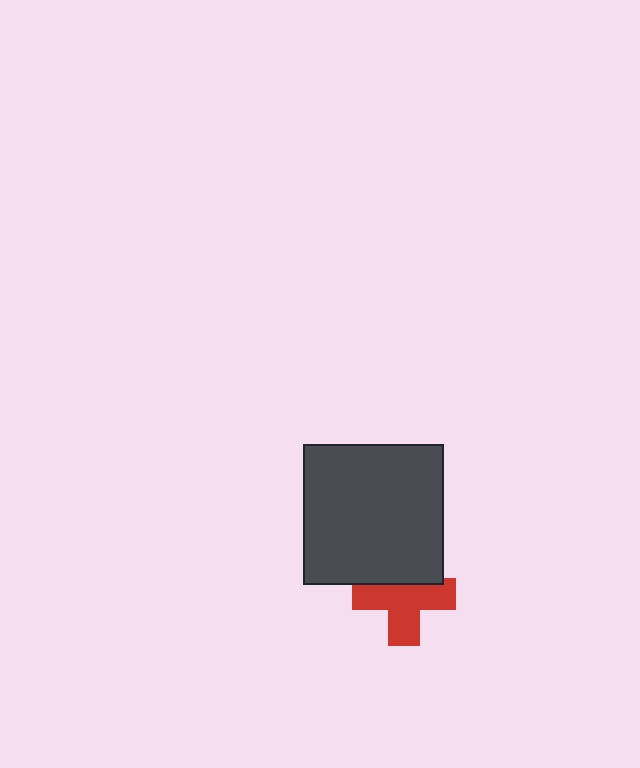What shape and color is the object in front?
The object in front is a dark gray square.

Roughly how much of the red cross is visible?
Most of it is visible (roughly 66%).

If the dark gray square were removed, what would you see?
You would see the complete red cross.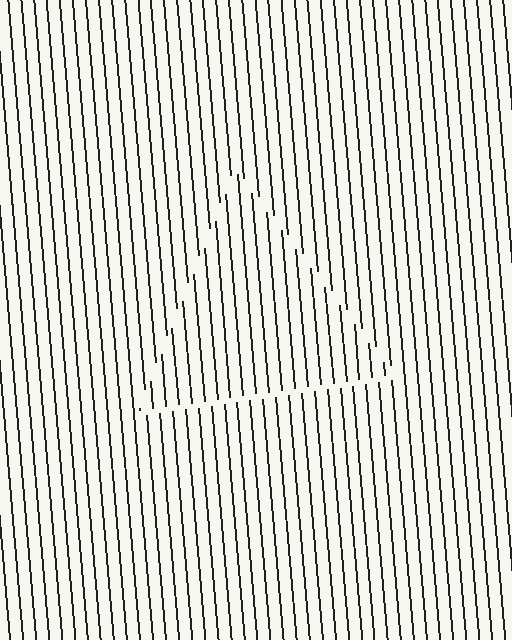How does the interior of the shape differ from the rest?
The interior of the shape contains the same grating, shifted by half a period — the contour is defined by the phase discontinuity where line-ends from the inner and outer gratings abut.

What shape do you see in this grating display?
An illusory triangle. The interior of the shape contains the same grating, shifted by half a period — the contour is defined by the phase discontinuity where line-ends from the inner and outer gratings abut.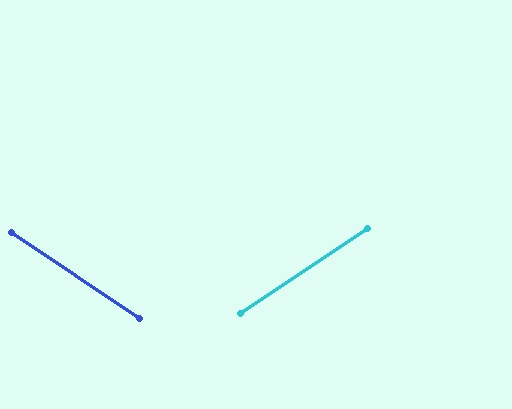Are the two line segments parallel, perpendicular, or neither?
Neither parallel nor perpendicular — they differ by about 68°.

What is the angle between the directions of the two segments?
Approximately 68 degrees.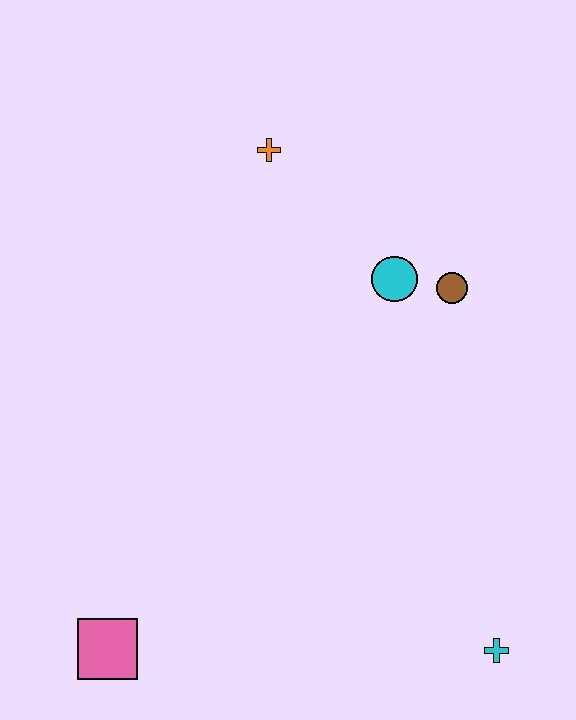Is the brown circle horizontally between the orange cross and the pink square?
No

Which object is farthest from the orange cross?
The cyan cross is farthest from the orange cross.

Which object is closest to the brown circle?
The cyan circle is closest to the brown circle.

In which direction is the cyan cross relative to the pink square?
The cyan cross is to the right of the pink square.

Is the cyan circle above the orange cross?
No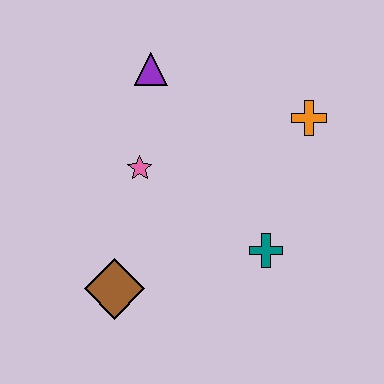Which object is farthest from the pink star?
The orange cross is farthest from the pink star.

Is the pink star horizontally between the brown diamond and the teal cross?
Yes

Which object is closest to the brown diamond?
The pink star is closest to the brown diamond.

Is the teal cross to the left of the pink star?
No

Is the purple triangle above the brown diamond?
Yes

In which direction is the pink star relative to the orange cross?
The pink star is to the left of the orange cross.